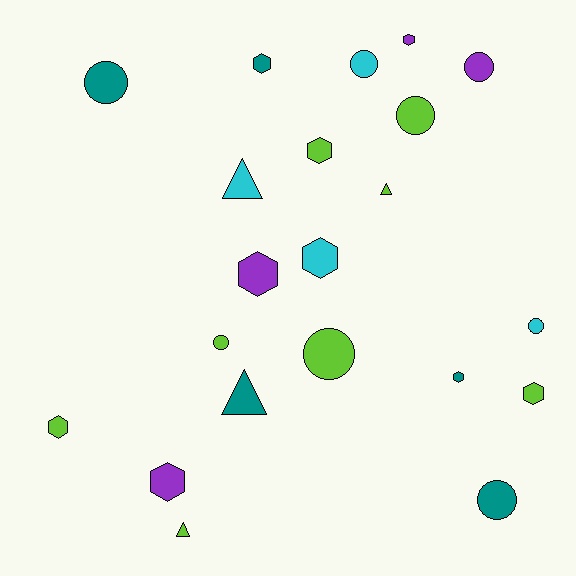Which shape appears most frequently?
Hexagon, with 9 objects.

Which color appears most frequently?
Lime, with 8 objects.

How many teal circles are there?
There are 2 teal circles.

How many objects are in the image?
There are 21 objects.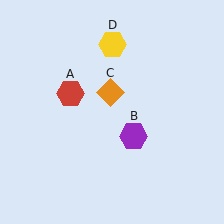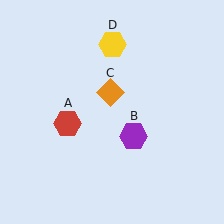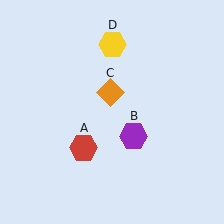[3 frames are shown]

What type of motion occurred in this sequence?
The red hexagon (object A) rotated counterclockwise around the center of the scene.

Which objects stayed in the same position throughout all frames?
Purple hexagon (object B) and orange diamond (object C) and yellow hexagon (object D) remained stationary.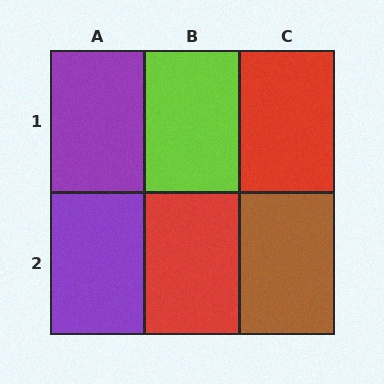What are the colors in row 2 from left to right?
Purple, red, brown.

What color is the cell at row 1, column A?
Purple.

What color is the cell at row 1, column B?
Lime.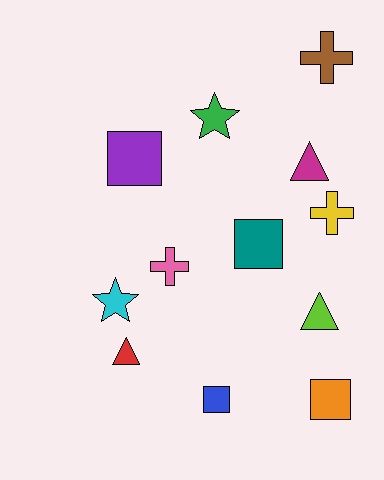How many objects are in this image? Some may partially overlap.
There are 12 objects.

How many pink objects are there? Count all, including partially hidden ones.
There is 1 pink object.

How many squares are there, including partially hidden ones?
There are 4 squares.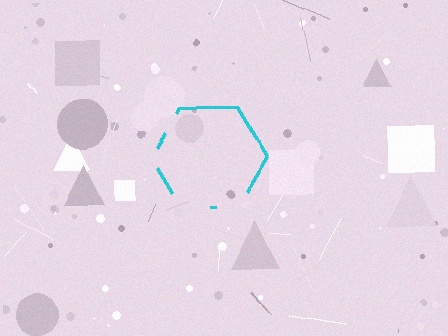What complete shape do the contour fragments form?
The contour fragments form a hexagon.